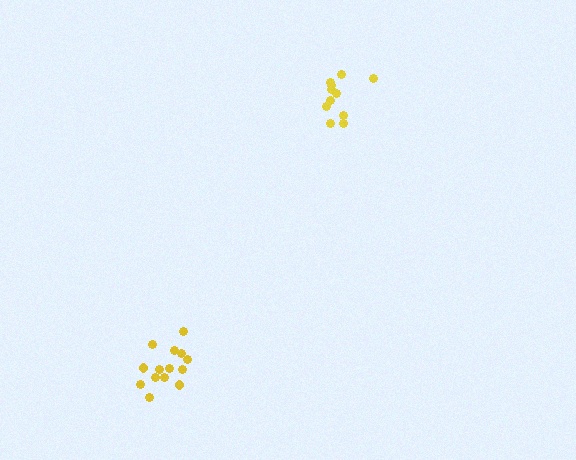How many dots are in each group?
Group 1: 11 dots, Group 2: 14 dots (25 total).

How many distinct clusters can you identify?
There are 2 distinct clusters.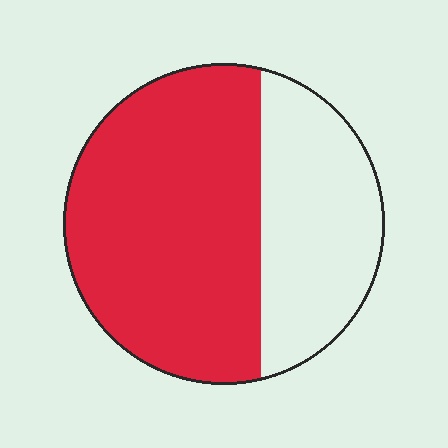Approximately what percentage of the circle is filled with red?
Approximately 65%.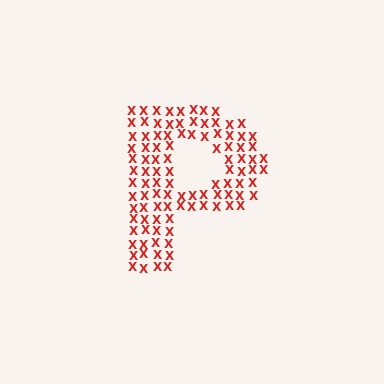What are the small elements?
The small elements are letter X's.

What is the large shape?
The large shape is the letter P.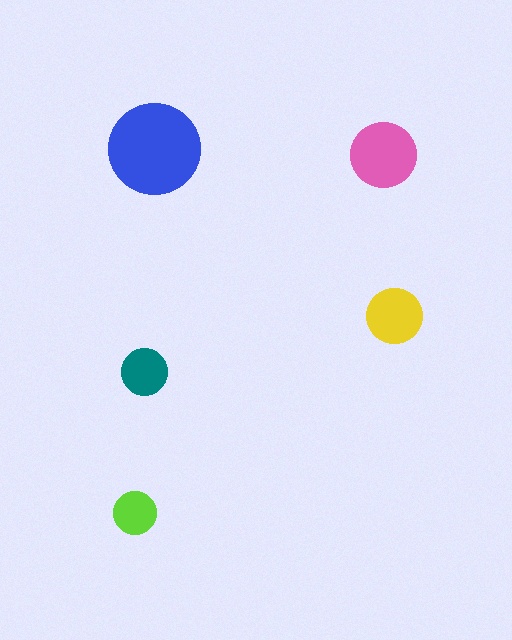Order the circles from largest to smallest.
the blue one, the pink one, the yellow one, the teal one, the lime one.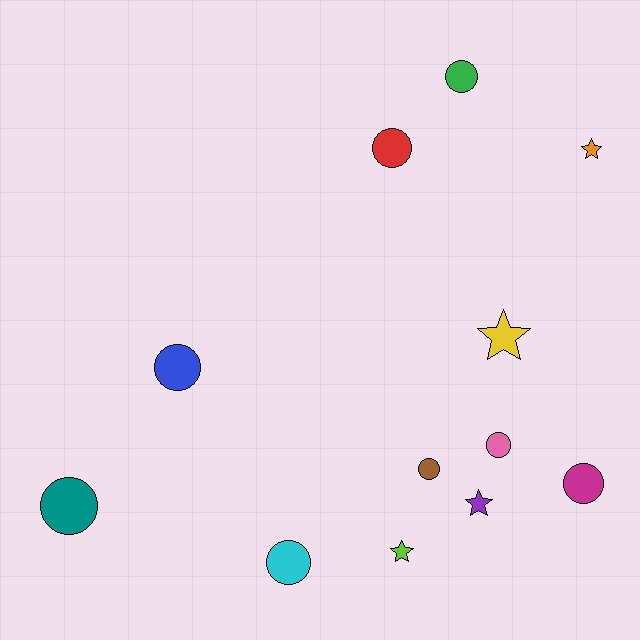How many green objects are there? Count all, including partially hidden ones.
There is 1 green object.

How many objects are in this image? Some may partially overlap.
There are 12 objects.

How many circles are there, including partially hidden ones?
There are 8 circles.